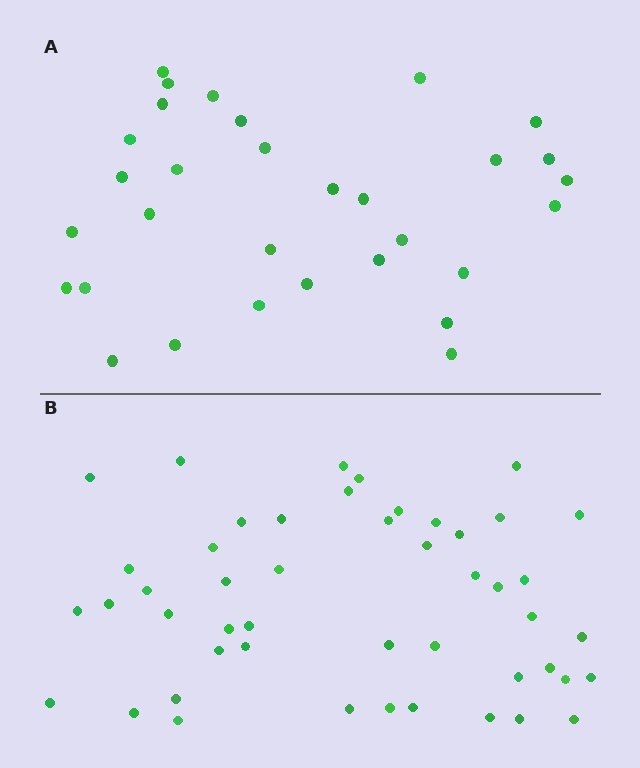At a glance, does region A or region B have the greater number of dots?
Region B (the bottom region) has more dots.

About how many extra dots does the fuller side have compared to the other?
Region B has approximately 15 more dots than region A.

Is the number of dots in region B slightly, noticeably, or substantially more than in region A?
Region B has substantially more. The ratio is roughly 1.5 to 1.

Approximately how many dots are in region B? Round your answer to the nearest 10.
About 50 dots. (The exact count is 48, which rounds to 50.)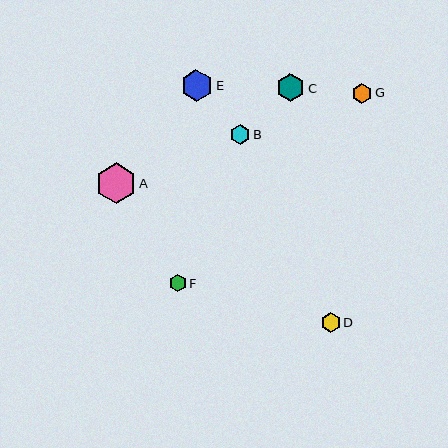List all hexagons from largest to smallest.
From largest to smallest: A, E, C, G, B, D, F.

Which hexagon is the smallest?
Hexagon F is the smallest with a size of approximately 17 pixels.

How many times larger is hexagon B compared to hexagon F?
Hexagon B is approximately 1.2 times the size of hexagon F.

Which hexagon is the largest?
Hexagon A is the largest with a size of approximately 41 pixels.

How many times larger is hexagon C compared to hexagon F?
Hexagon C is approximately 1.6 times the size of hexagon F.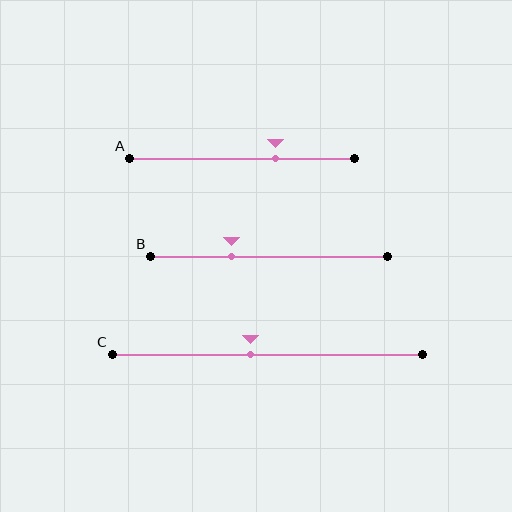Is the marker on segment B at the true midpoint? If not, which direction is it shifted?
No, the marker on segment B is shifted to the left by about 16% of the segment length.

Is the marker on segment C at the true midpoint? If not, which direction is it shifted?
No, the marker on segment C is shifted to the left by about 5% of the segment length.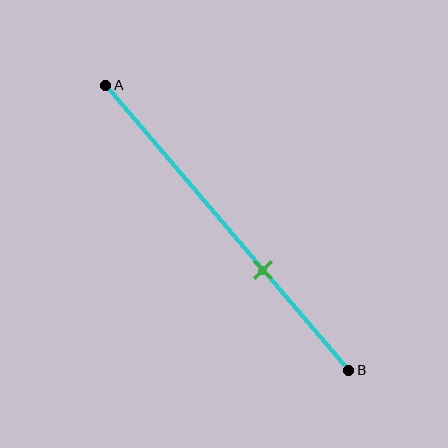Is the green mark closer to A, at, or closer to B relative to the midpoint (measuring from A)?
The green mark is closer to point B than the midpoint of segment AB.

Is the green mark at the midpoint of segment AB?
No, the mark is at about 65% from A, not at the 50% midpoint.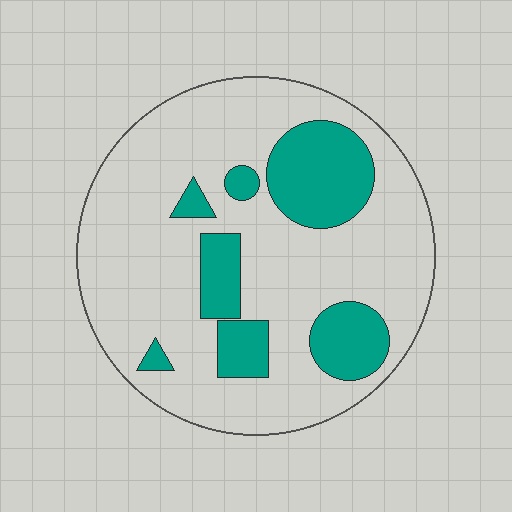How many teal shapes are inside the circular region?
7.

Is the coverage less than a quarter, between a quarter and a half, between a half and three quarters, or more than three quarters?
Less than a quarter.